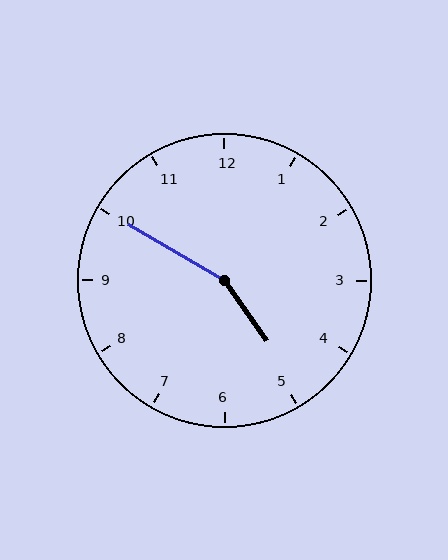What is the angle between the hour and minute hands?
Approximately 155 degrees.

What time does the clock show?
4:50.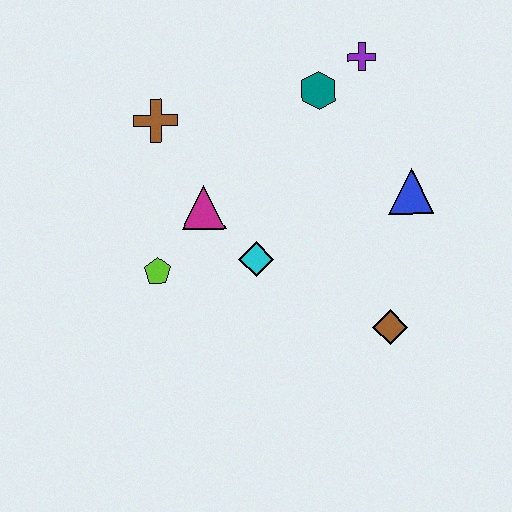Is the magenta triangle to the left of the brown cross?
No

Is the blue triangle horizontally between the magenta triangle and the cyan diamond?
No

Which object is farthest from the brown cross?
The brown diamond is farthest from the brown cross.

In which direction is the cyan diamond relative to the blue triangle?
The cyan diamond is to the left of the blue triangle.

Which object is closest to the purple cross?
The teal hexagon is closest to the purple cross.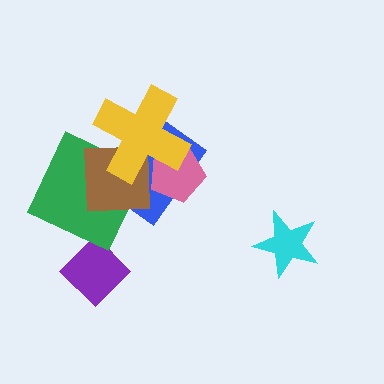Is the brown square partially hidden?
Yes, it is partially covered by another shape.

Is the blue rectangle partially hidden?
Yes, it is partially covered by another shape.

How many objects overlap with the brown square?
4 objects overlap with the brown square.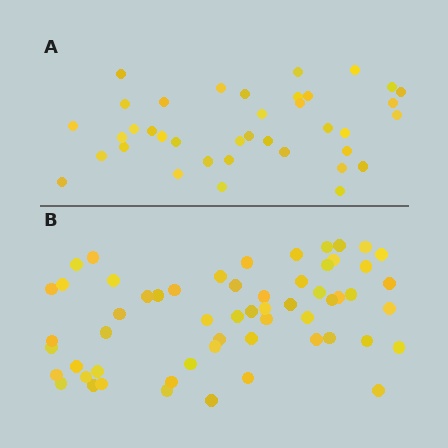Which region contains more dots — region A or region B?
Region B (the bottom region) has more dots.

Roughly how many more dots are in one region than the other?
Region B has approximately 20 more dots than region A.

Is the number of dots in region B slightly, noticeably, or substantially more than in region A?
Region B has substantially more. The ratio is roughly 1.5 to 1.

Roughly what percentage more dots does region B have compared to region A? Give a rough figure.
About 55% more.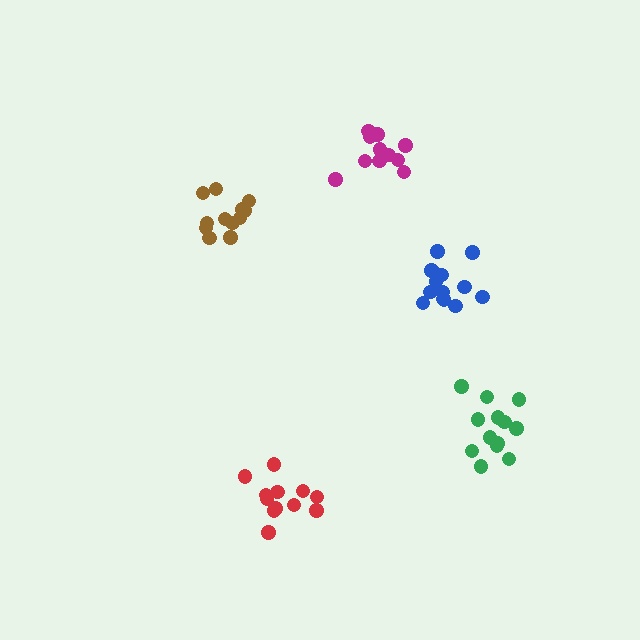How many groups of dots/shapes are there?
There are 5 groups.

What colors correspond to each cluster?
The clusters are colored: green, magenta, blue, red, brown.